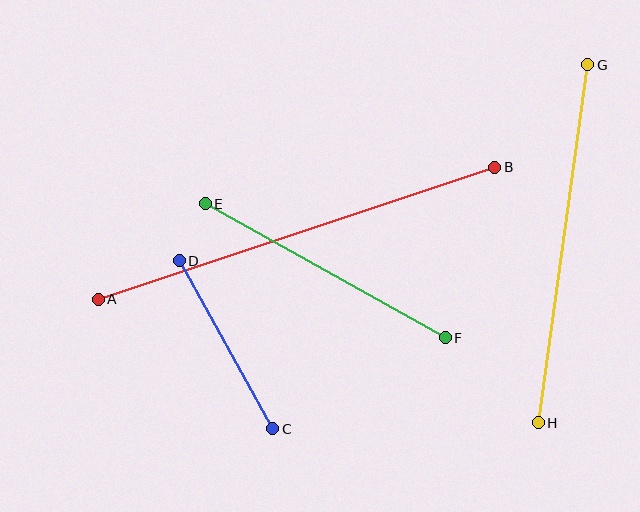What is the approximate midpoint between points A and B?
The midpoint is at approximately (296, 233) pixels.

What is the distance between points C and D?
The distance is approximately 192 pixels.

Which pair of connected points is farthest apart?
Points A and B are farthest apart.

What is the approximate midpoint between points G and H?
The midpoint is at approximately (563, 244) pixels.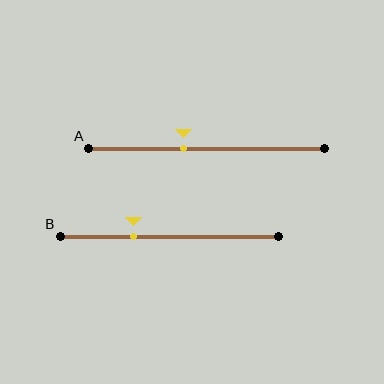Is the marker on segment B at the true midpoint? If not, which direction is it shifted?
No, the marker on segment B is shifted to the left by about 16% of the segment length.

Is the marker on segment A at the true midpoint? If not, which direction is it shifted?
No, the marker on segment A is shifted to the left by about 10% of the segment length.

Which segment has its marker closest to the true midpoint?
Segment A has its marker closest to the true midpoint.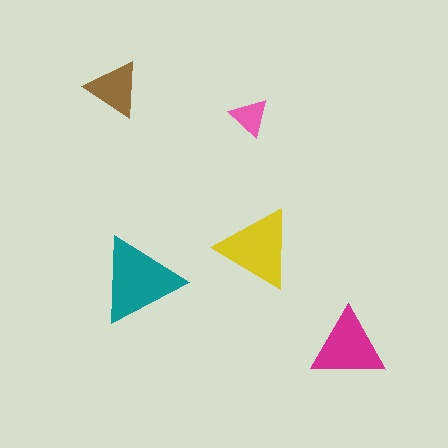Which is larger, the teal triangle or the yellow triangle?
The teal one.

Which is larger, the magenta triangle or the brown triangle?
The magenta one.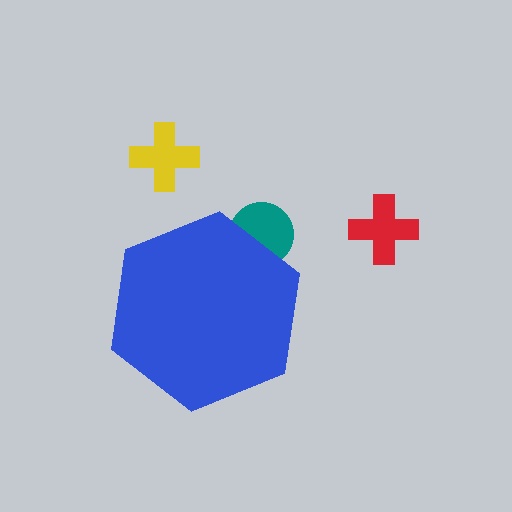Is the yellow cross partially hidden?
No, the yellow cross is fully visible.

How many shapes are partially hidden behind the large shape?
1 shape is partially hidden.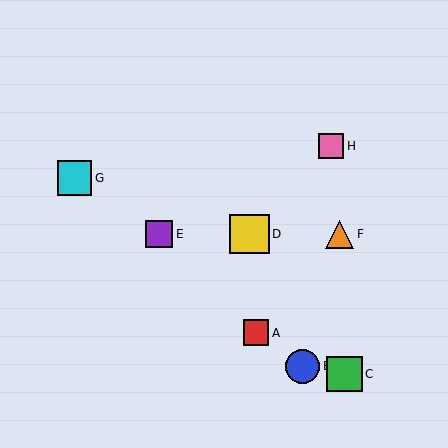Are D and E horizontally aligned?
Yes, both are at y≈234.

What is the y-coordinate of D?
Object D is at y≈234.